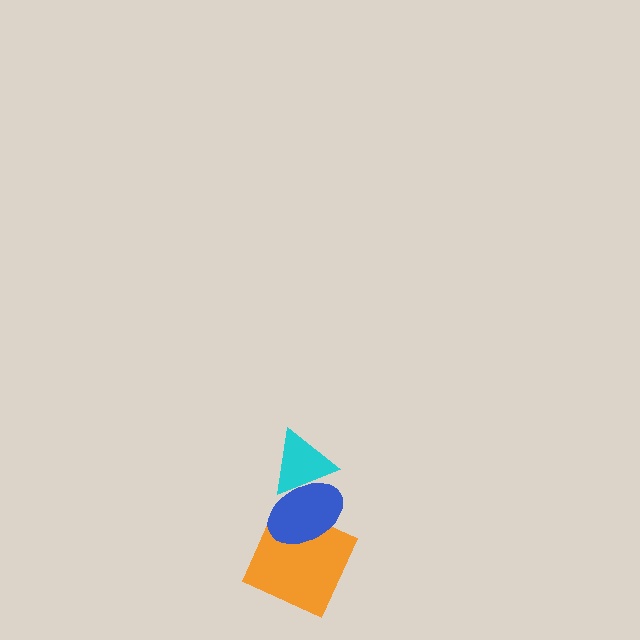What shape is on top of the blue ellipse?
The cyan triangle is on top of the blue ellipse.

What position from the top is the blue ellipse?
The blue ellipse is 2nd from the top.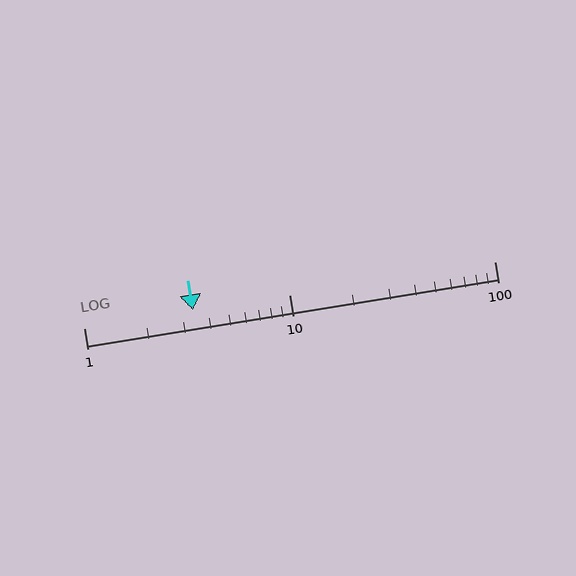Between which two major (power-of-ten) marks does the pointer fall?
The pointer is between 1 and 10.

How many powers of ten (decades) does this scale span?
The scale spans 2 decades, from 1 to 100.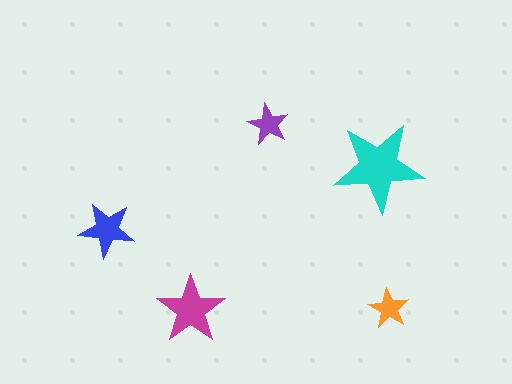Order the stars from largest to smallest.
the cyan one, the magenta one, the blue one, the purple one, the orange one.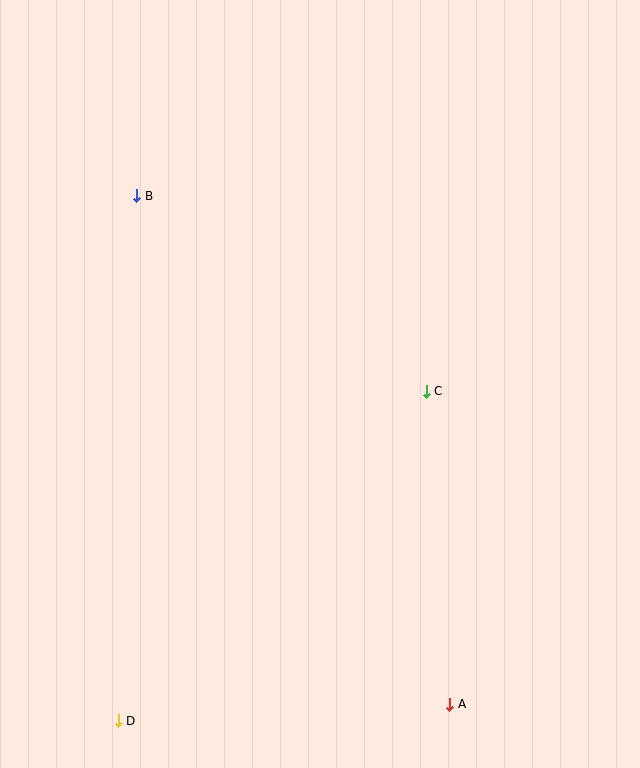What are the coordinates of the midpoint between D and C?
The midpoint between D and C is at (272, 556).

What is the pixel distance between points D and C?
The distance between D and C is 451 pixels.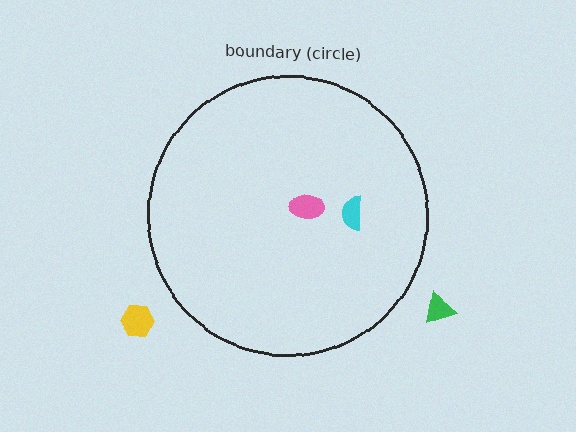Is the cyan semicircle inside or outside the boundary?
Inside.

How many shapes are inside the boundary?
2 inside, 2 outside.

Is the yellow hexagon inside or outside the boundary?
Outside.